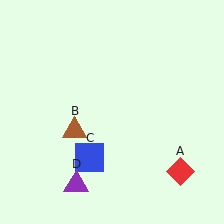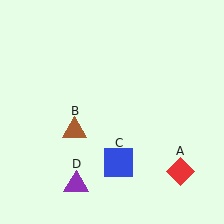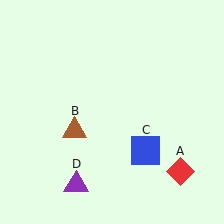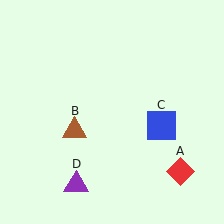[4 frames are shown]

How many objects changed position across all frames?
1 object changed position: blue square (object C).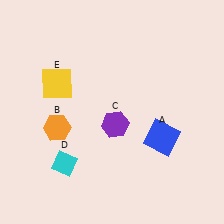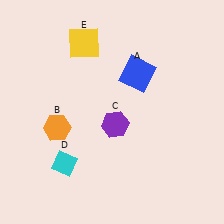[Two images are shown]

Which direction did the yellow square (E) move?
The yellow square (E) moved up.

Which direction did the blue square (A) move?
The blue square (A) moved up.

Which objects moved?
The objects that moved are: the blue square (A), the yellow square (E).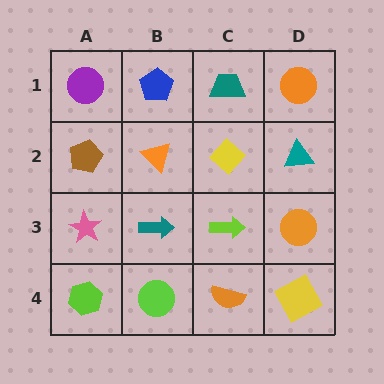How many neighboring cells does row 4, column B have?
3.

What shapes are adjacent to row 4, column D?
An orange circle (row 3, column D), an orange semicircle (row 4, column C).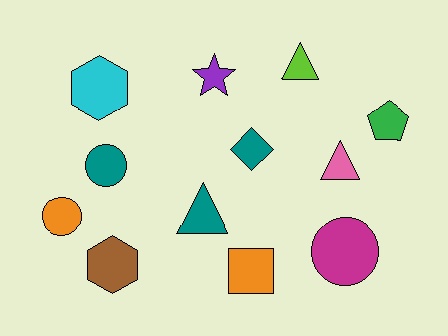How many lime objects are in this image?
There is 1 lime object.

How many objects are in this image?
There are 12 objects.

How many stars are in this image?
There is 1 star.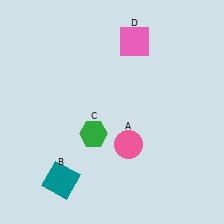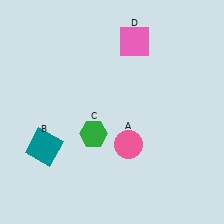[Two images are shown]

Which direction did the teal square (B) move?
The teal square (B) moved up.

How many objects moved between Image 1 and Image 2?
1 object moved between the two images.